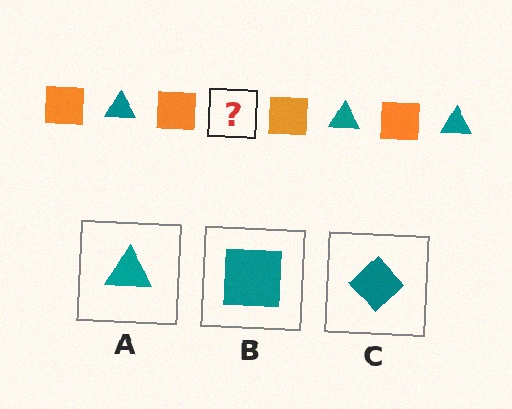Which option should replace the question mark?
Option A.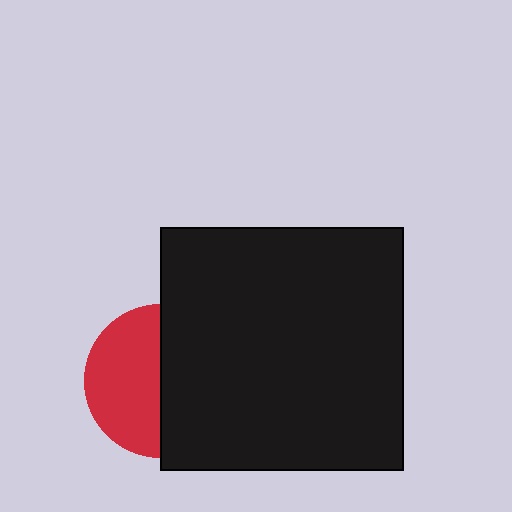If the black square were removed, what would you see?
You would see the complete red circle.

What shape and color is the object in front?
The object in front is a black square.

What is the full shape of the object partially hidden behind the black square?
The partially hidden object is a red circle.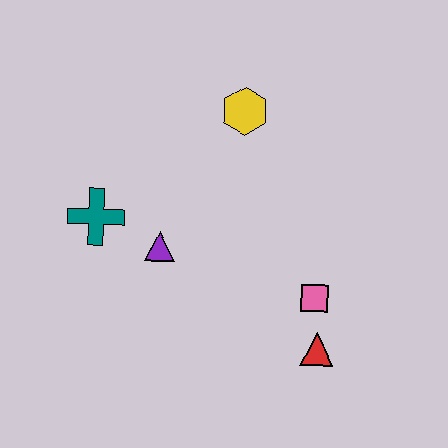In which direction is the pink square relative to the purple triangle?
The pink square is to the right of the purple triangle.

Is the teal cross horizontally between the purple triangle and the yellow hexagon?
No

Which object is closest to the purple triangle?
The teal cross is closest to the purple triangle.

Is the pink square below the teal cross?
Yes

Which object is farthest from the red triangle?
The teal cross is farthest from the red triangle.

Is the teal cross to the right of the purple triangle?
No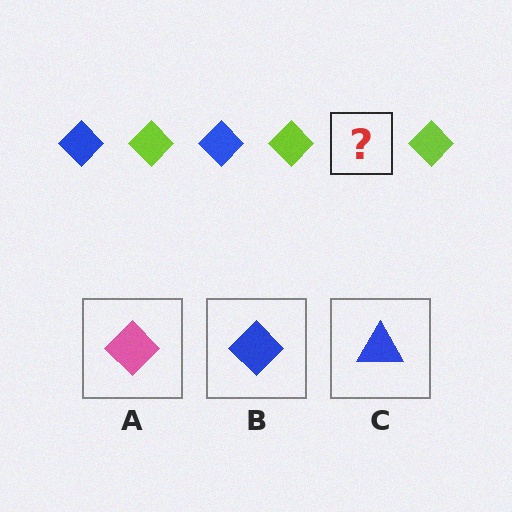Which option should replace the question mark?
Option B.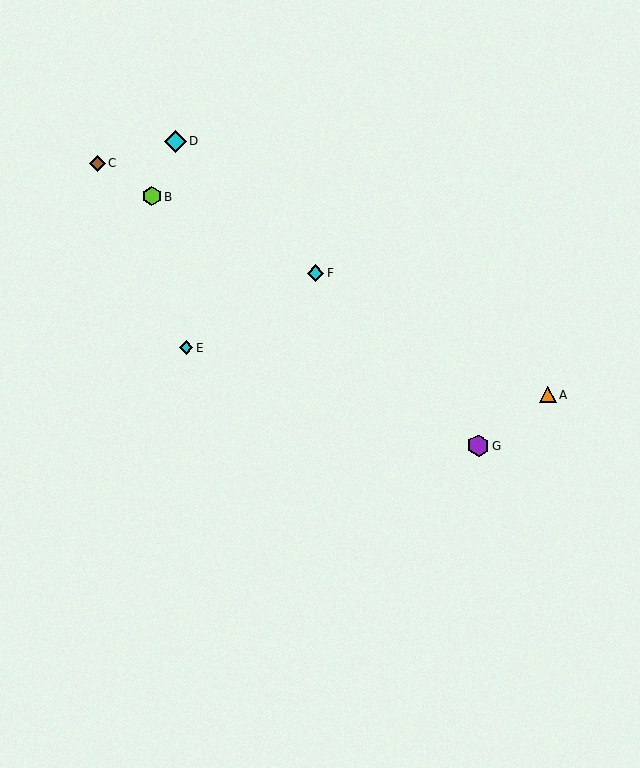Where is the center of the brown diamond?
The center of the brown diamond is at (98, 163).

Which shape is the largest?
The cyan diamond (labeled D) is the largest.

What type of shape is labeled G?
Shape G is a purple hexagon.